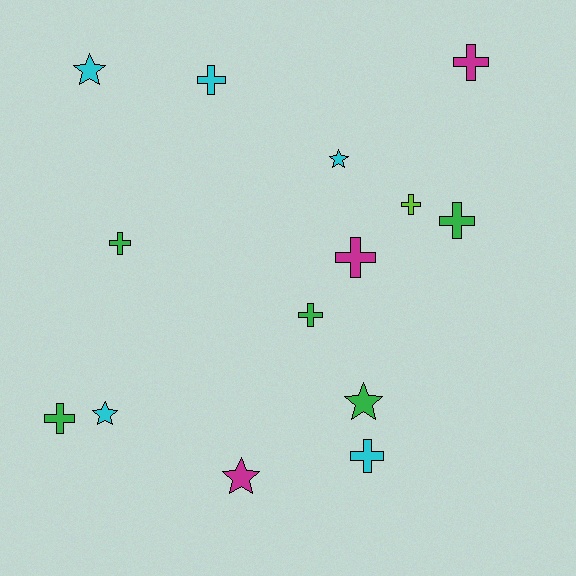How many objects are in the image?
There are 14 objects.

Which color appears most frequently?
Cyan, with 5 objects.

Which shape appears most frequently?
Cross, with 9 objects.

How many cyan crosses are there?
There are 2 cyan crosses.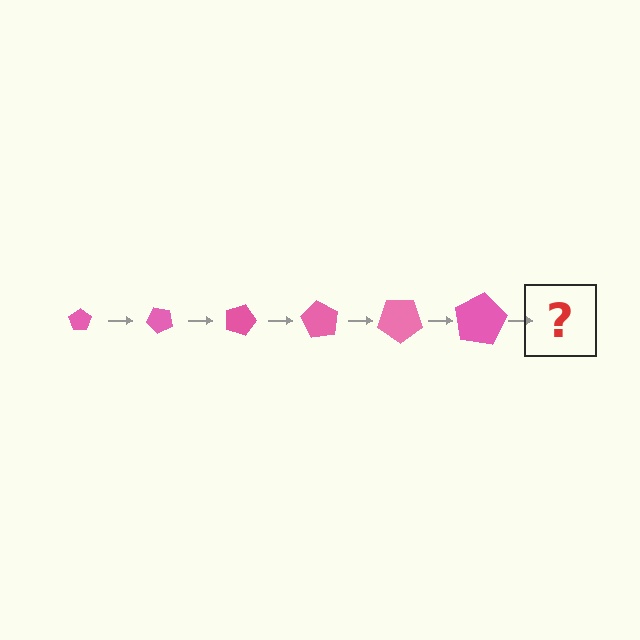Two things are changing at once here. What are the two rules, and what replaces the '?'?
The two rules are that the pentagon grows larger each step and it rotates 45 degrees each step. The '?' should be a pentagon, larger than the previous one and rotated 270 degrees from the start.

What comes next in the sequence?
The next element should be a pentagon, larger than the previous one and rotated 270 degrees from the start.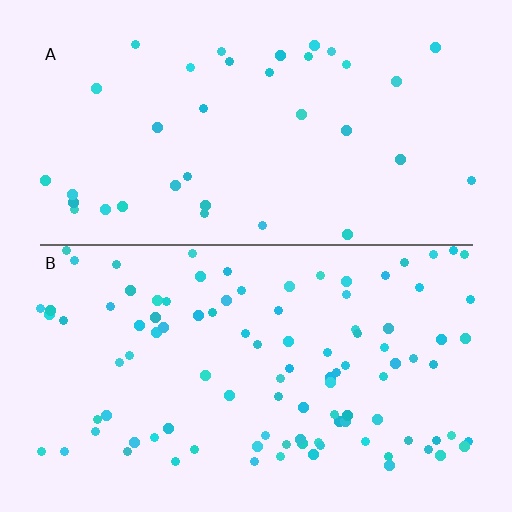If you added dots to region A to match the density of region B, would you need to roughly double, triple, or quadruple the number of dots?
Approximately triple.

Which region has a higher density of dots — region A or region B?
B (the bottom).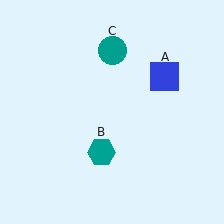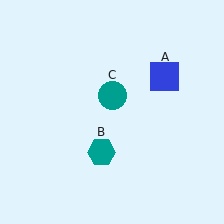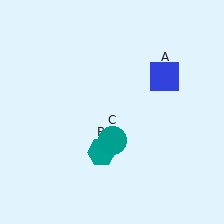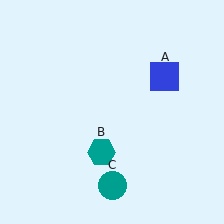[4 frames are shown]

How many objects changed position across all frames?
1 object changed position: teal circle (object C).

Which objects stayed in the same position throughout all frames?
Blue square (object A) and teal hexagon (object B) remained stationary.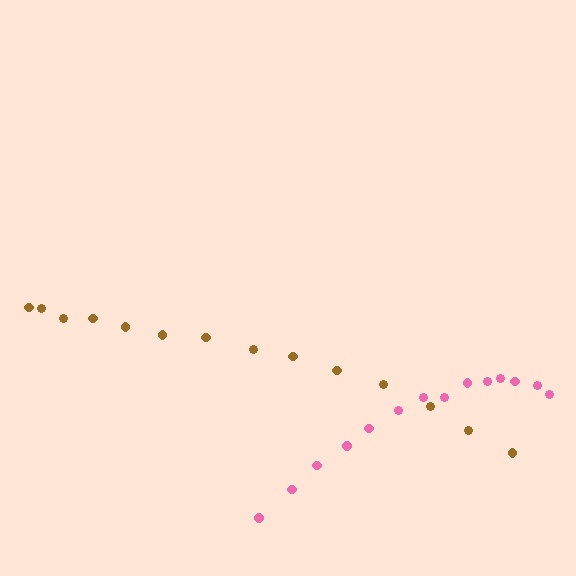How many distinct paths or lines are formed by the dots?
There are 2 distinct paths.